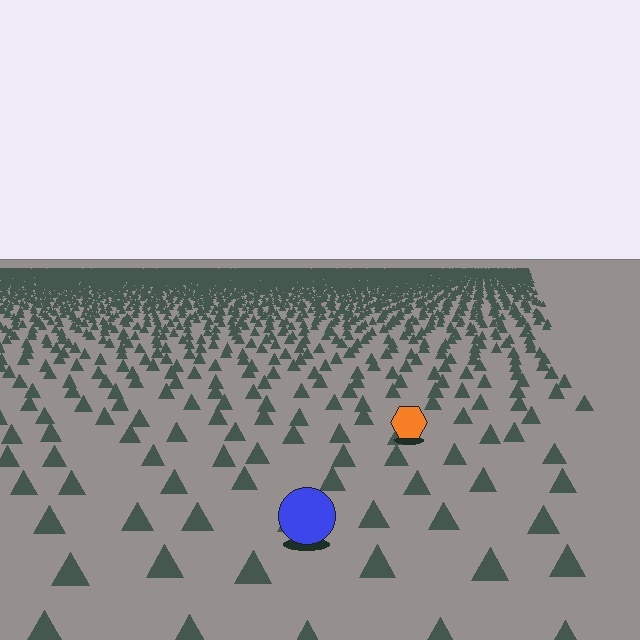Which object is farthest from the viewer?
The orange hexagon is farthest from the viewer. It appears smaller and the ground texture around it is denser.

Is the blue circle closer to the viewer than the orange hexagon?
Yes. The blue circle is closer — you can tell from the texture gradient: the ground texture is coarser near it.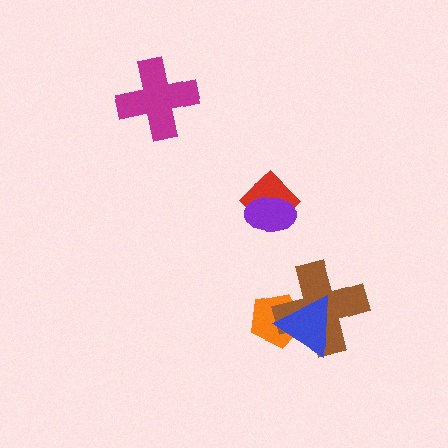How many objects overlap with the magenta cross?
0 objects overlap with the magenta cross.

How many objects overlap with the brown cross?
2 objects overlap with the brown cross.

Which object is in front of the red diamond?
The purple ellipse is in front of the red diamond.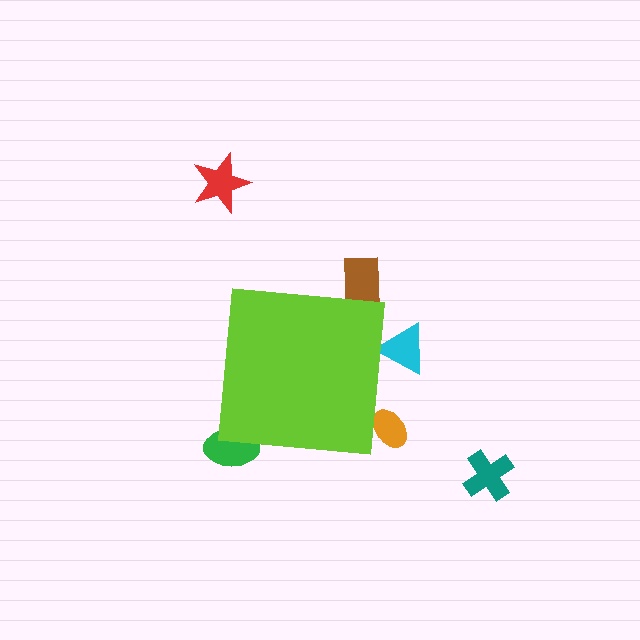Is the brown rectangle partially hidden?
Yes, the brown rectangle is partially hidden behind the lime square.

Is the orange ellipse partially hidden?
Yes, the orange ellipse is partially hidden behind the lime square.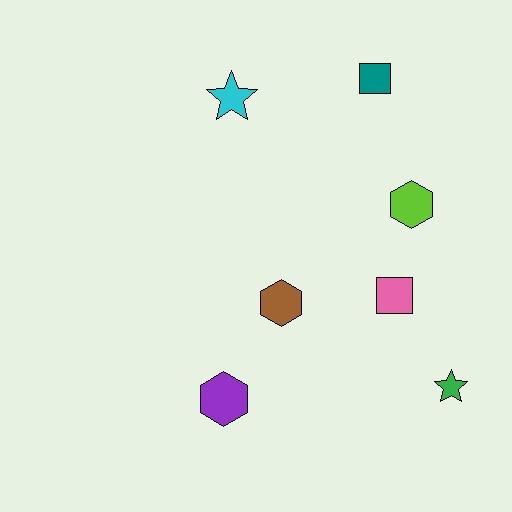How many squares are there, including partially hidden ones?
There are 2 squares.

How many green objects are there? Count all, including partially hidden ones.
There is 1 green object.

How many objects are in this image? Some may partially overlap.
There are 7 objects.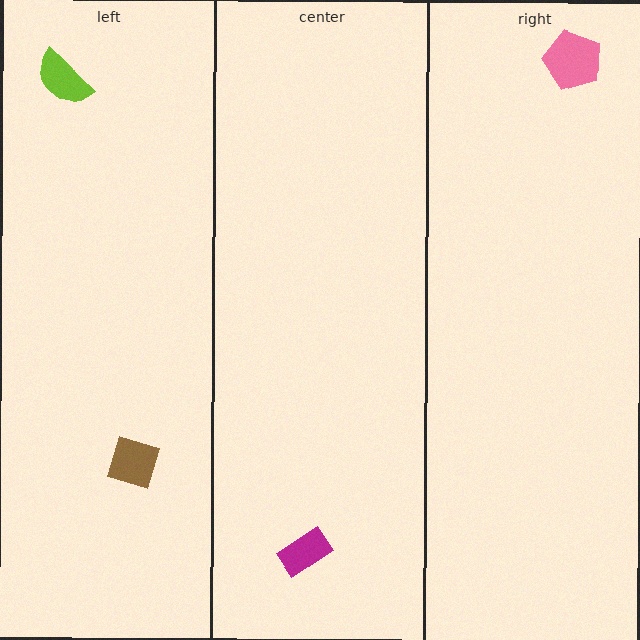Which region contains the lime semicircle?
The left region.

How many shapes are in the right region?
1.